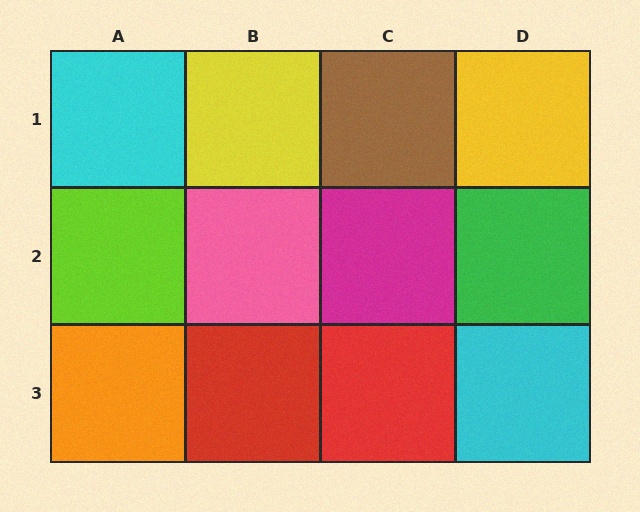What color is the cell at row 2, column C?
Magenta.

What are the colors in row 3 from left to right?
Orange, red, red, cyan.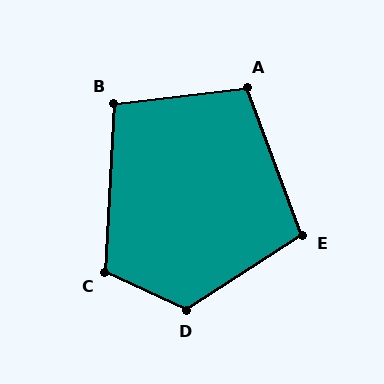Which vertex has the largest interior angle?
D, at approximately 122 degrees.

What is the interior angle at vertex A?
Approximately 103 degrees (obtuse).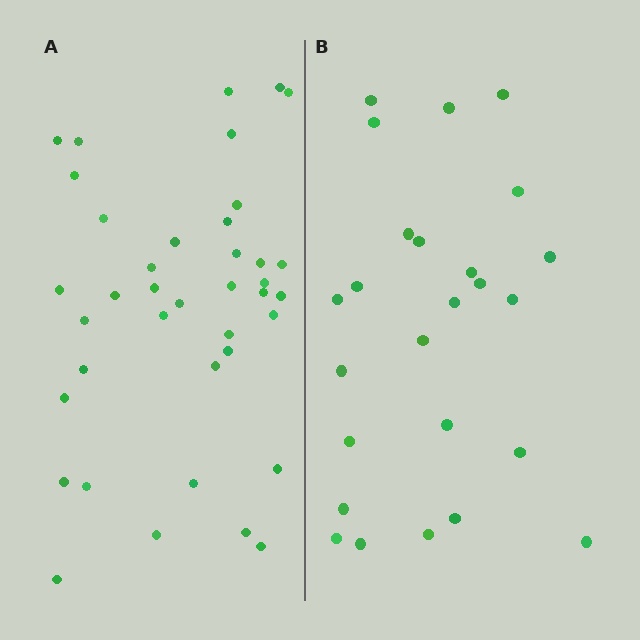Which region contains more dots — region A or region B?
Region A (the left region) has more dots.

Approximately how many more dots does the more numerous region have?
Region A has approximately 15 more dots than region B.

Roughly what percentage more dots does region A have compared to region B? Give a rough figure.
About 55% more.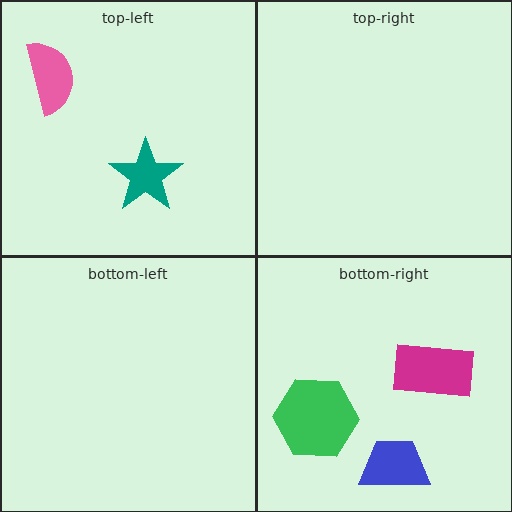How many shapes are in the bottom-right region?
3.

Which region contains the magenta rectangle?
The bottom-right region.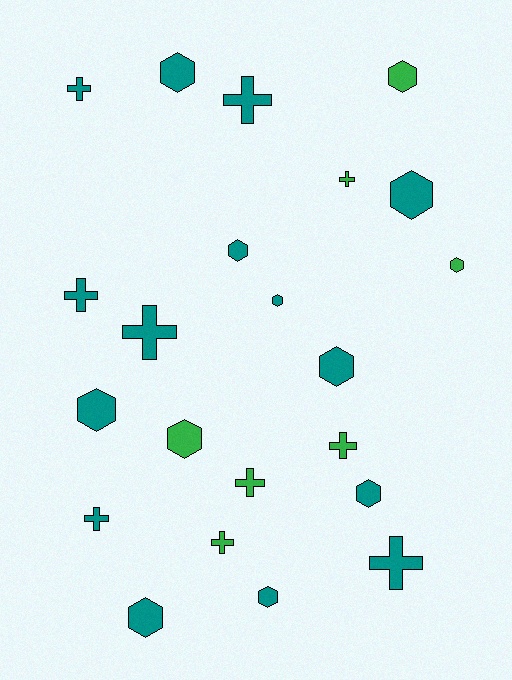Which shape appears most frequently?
Hexagon, with 12 objects.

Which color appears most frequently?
Teal, with 15 objects.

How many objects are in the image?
There are 22 objects.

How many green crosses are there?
There are 4 green crosses.